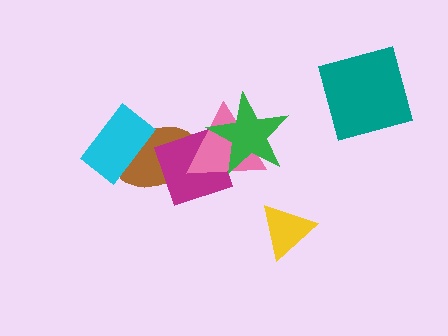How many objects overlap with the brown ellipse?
3 objects overlap with the brown ellipse.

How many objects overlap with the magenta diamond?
3 objects overlap with the magenta diamond.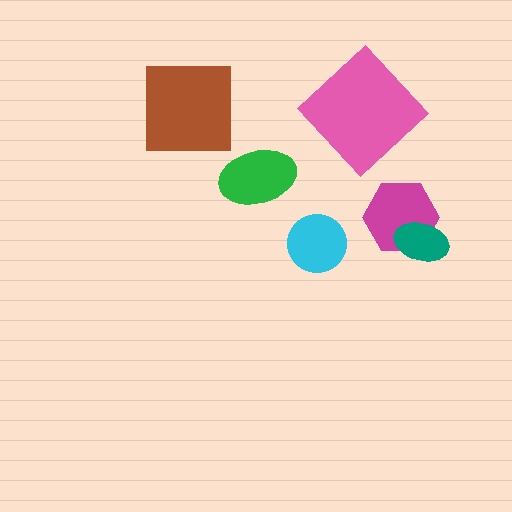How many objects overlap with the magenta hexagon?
1 object overlaps with the magenta hexagon.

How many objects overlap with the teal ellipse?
1 object overlaps with the teal ellipse.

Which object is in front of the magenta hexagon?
The teal ellipse is in front of the magenta hexagon.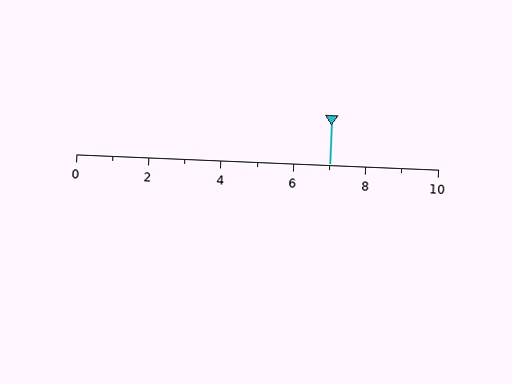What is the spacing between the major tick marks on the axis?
The major ticks are spaced 2 apart.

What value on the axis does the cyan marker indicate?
The marker indicates approximately 7.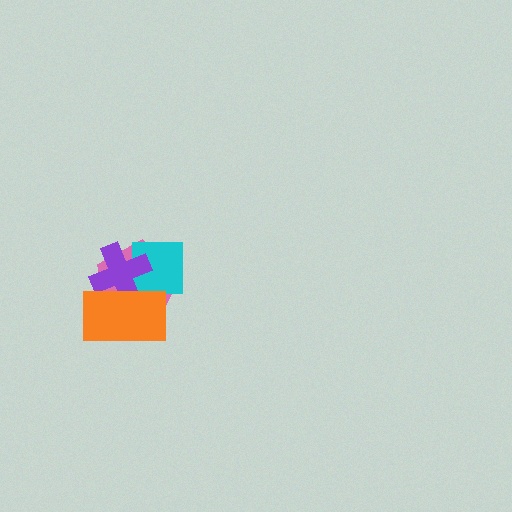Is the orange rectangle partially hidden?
No, no other shape covers it.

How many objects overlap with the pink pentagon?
3 objects overlap with the pink pentagon.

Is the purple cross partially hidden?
Yes, it is partially covered by another shape.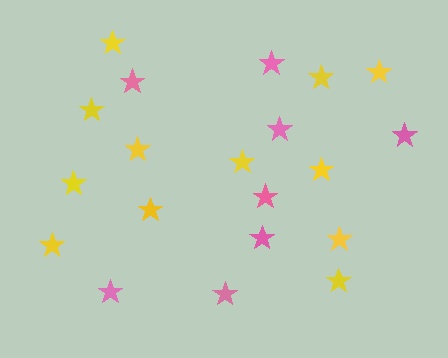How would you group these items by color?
There are 2 groups: one group of yellow stars (12) and one group of pink stars (8).